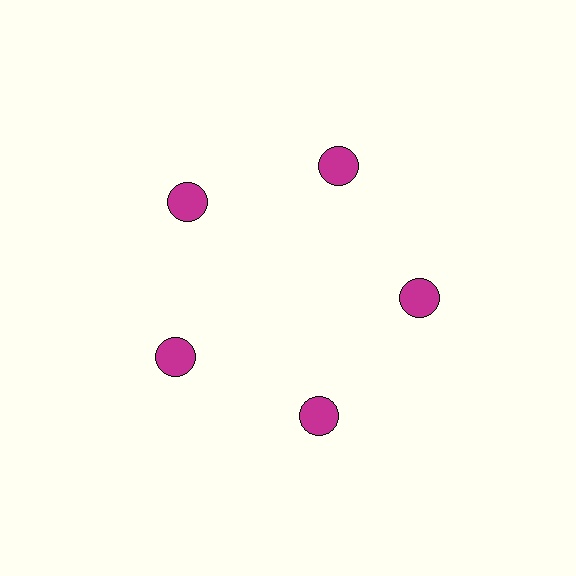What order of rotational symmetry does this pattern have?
This pattern has 5-fold rotational symmetry.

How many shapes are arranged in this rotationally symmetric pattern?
There are 5 shapes, arranged in 5 groups of 1.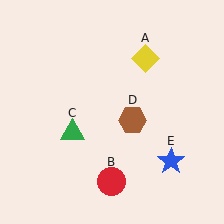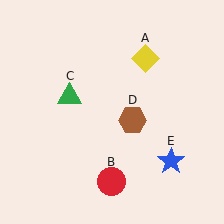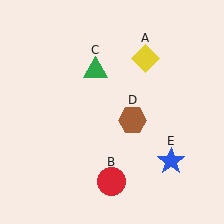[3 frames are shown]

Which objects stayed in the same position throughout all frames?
Yellow diamond (object A) and red circle (object B) and brown hexagon (object D) and blue star (object E) remained stationary.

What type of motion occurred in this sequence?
The green triangle (object C) rotated clockwise around the center of the scene.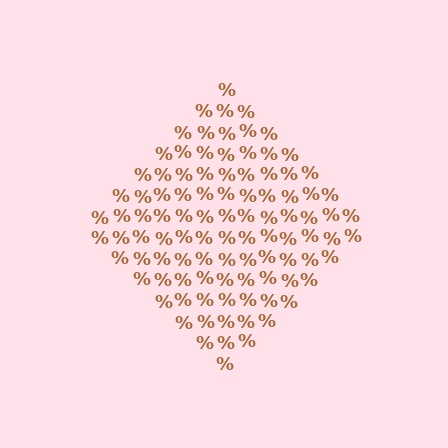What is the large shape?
The large shape is a diamond.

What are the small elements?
The small elements are percent signs.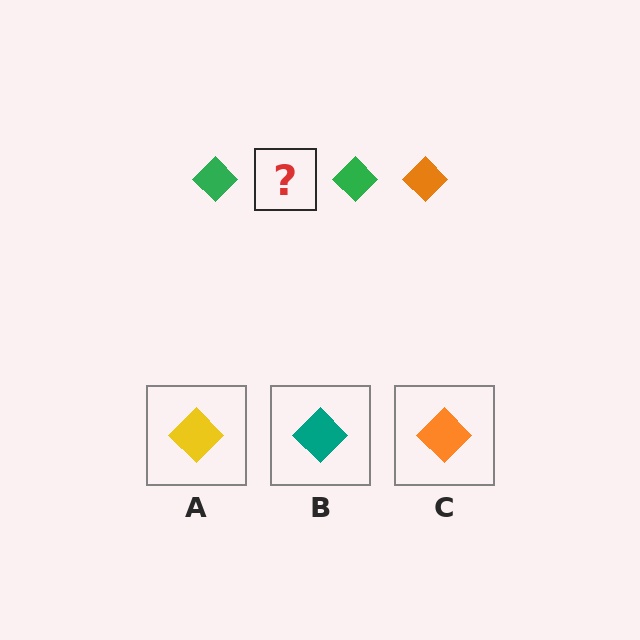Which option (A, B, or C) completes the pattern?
C.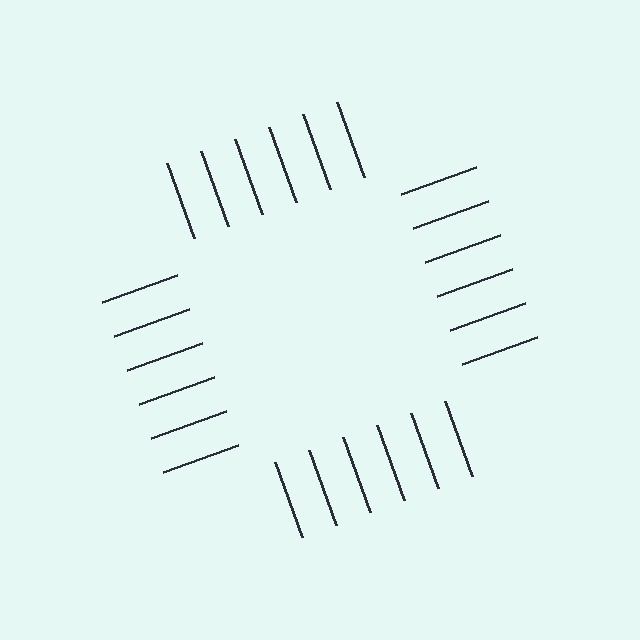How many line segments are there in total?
24 — 6 along each of the 4 edges.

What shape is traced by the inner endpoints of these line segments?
An illusory square — the line segments terminate on its edges but no continuous stroke is drawn.